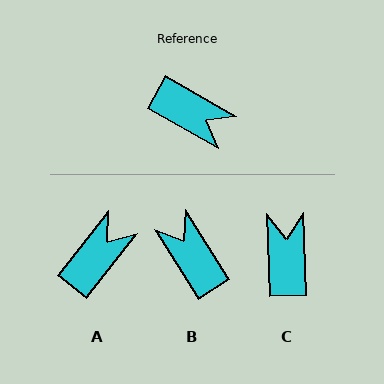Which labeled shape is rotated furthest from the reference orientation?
B, about 152 degrees away.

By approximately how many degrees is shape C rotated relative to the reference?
Approximately 121 degrees counter-clockwise.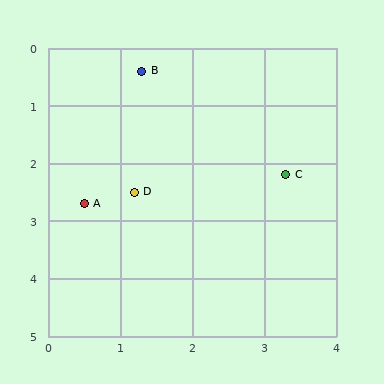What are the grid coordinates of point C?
Point C is at approximately (3.3, 2.2).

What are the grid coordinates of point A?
Point A is at approximately (0.5, 2.7).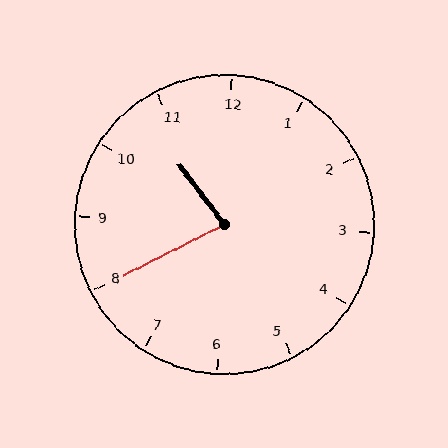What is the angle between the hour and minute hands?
Approximately 80 degrees.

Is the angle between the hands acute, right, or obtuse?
It is acute.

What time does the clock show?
10:40.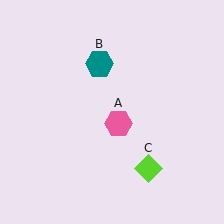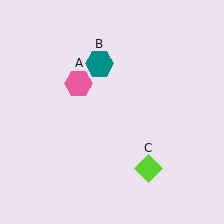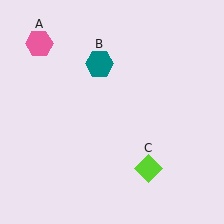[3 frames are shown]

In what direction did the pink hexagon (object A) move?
The pink hexagon (object A) moved up and to the left.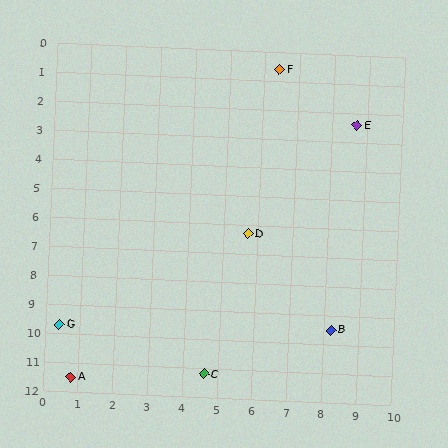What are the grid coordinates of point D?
Point D is at approximately (5.7, 6.3).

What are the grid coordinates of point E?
Point E is at approximately (8.7, 2.4).